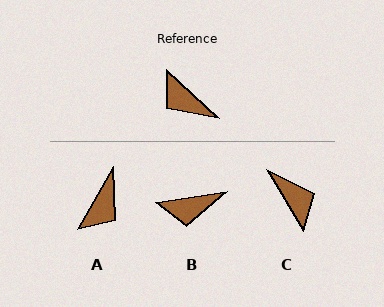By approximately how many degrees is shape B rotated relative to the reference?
Approximately 52 degrees counter-clockwise.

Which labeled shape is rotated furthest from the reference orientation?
C, about 165 degrees away.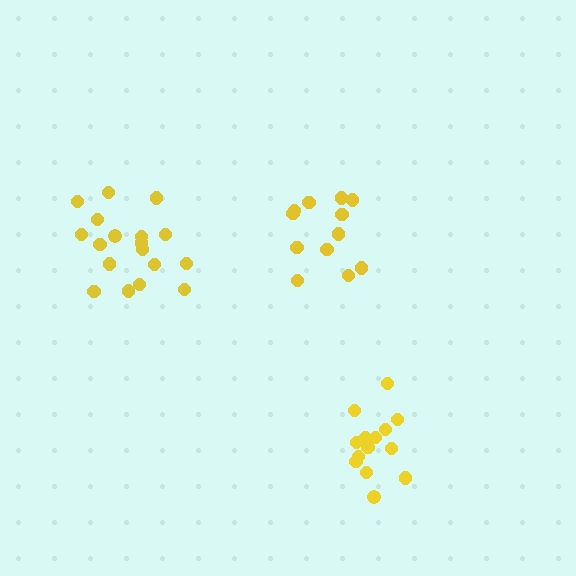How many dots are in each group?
Group 1: 12 dots, Group 2: 14 dots, Group 3: 18 dots (44 total).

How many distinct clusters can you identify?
There are 3 distinct clusters.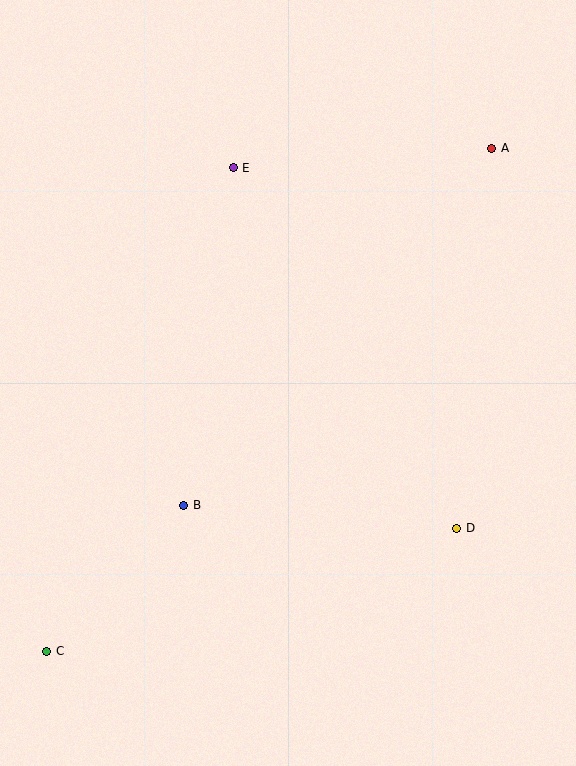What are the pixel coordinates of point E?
Point E is at (233, 168).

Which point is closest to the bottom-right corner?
Point D is closest to the bottom-right corner.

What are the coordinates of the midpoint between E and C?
The midpoint between E and C is at (140, 410).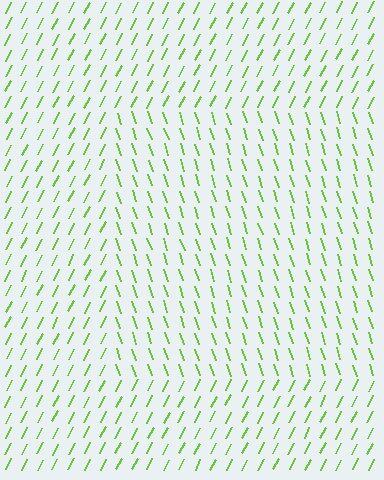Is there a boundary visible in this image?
Yes, there is a texture boundary formed by a change in line orientation.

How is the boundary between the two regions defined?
The boundary is defined purely by a change in line orientation (approximately 45 degrees difference). All lines are the same color and thickness.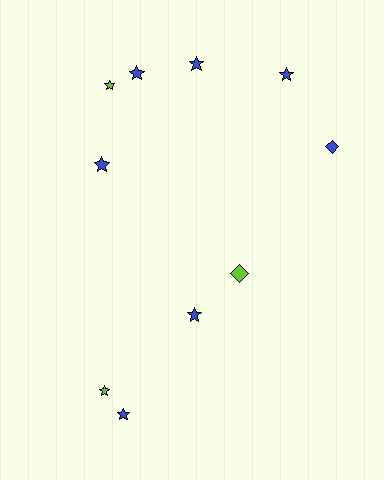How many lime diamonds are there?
There is 1 lime diamond.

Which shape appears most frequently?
Star, with 8 objects.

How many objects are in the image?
There are 10 objects.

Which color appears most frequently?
Blue, with 7 objects.